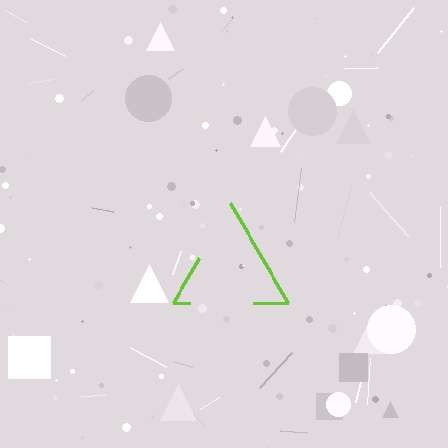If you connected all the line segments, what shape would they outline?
They would outline a triangle.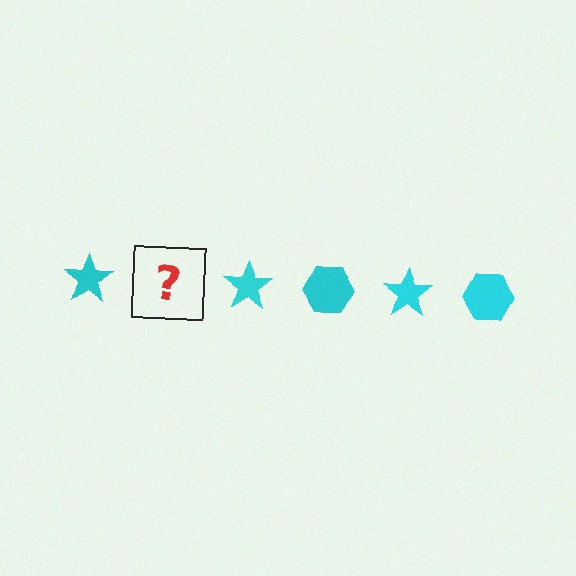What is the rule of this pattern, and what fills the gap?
The rule is that the pattern cycles through star, hexagon shapes in cyan. The gap should be filled with a cyan hexagon.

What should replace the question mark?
The question mark should be replaced with a cyan hexagon.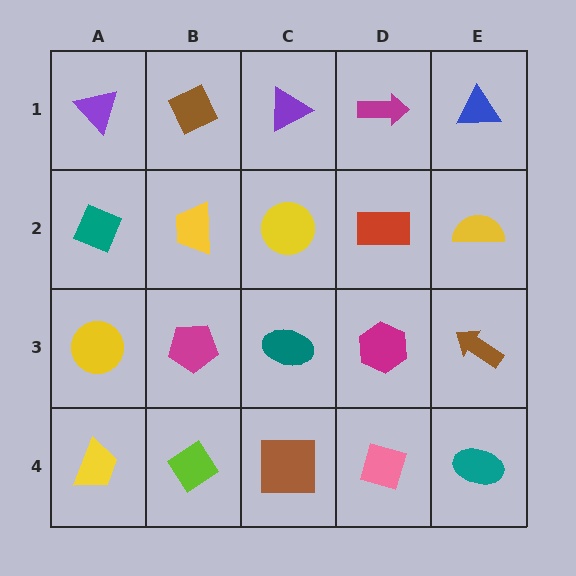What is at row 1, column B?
A brown diamond.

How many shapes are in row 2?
5 shapes.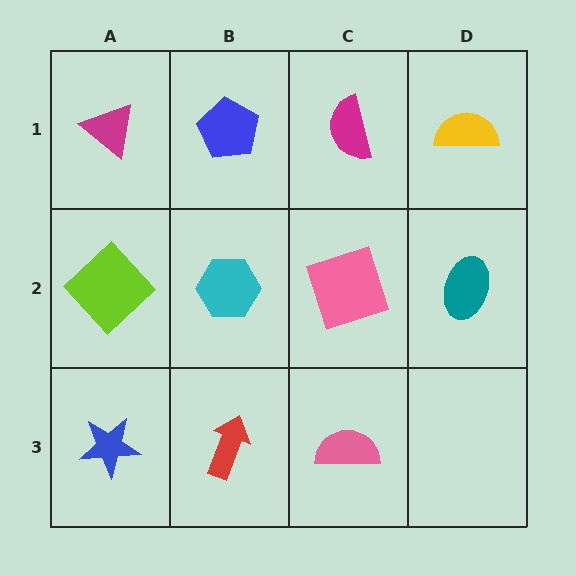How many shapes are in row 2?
4 shapes.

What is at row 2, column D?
A teal ellipse.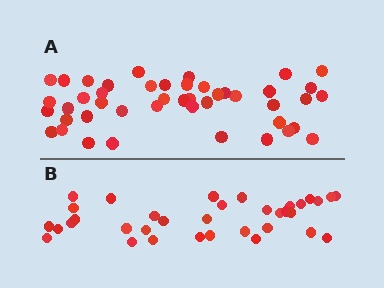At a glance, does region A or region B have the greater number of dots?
Region A (the top region) has more dots.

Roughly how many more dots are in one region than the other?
Region A has roughly 10 or so more dots than region B.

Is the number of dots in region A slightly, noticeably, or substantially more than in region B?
Region A has noticeably more, but not dramatically so. The ratio is roughly 1.3 to 1.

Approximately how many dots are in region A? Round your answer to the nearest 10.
About 40 dots. (The exact count is 45, which rounds to 40.)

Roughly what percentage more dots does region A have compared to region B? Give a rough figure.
About 30% more.